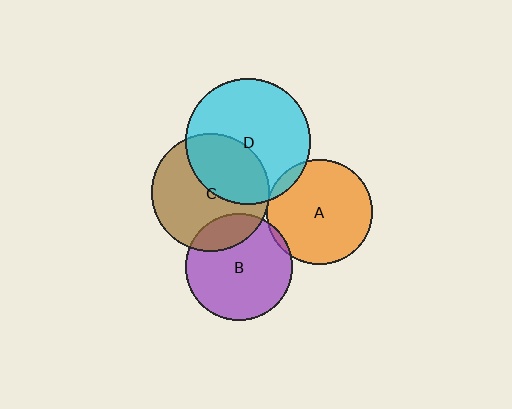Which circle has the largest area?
Circle D (cyan).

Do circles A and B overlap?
Yes.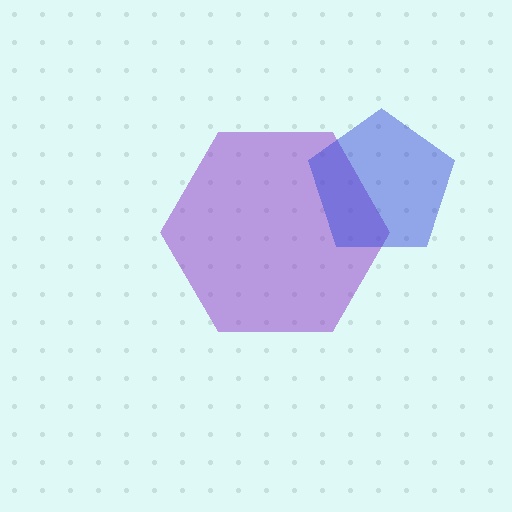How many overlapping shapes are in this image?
There are 2 overlapping shapes in the image.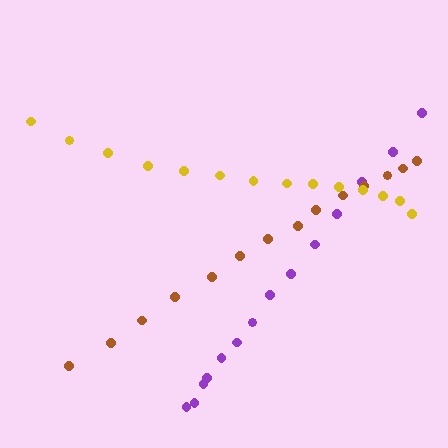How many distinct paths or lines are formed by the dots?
There are 3 distinct paths.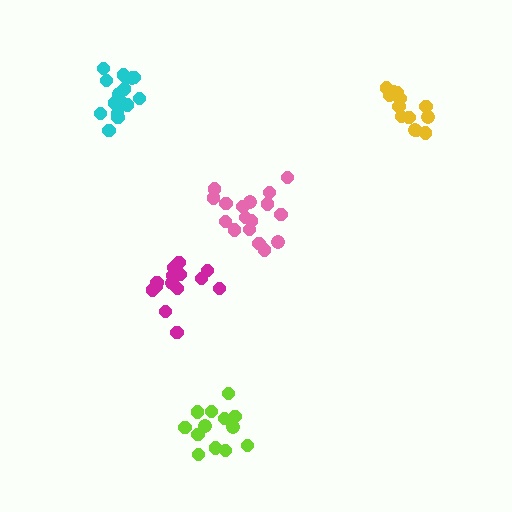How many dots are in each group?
Group 1: 18 dots, Group 2: 17 dots, Group 3: 13 dots, Group 4: 13 dots, Group 5: 14 dots (75 total).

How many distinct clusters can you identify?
There are 5 distinct clusters.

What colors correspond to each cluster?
The clusters are colored: cyan, pink, yellow, lime, magenta.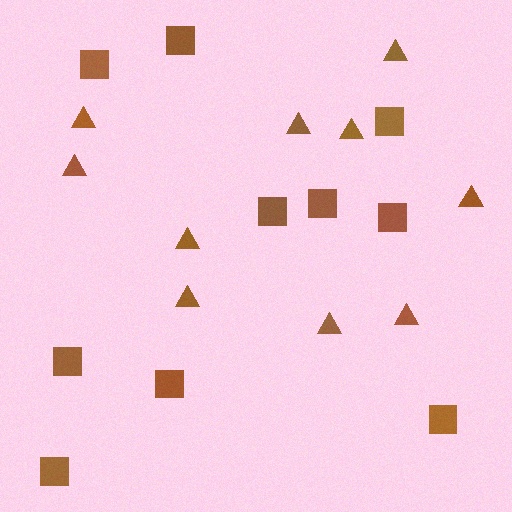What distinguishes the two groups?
There are 2 groups: one group of triangles (10) and one group of squares (10).